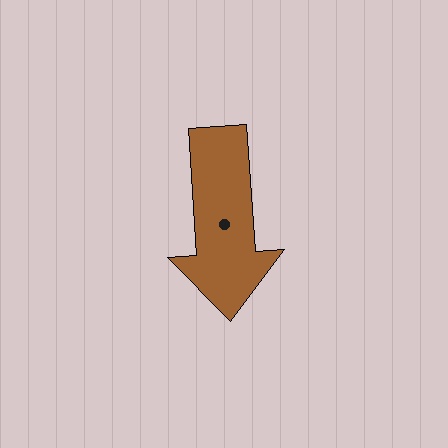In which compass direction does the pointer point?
South.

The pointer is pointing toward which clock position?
Roughly 6 o'clock.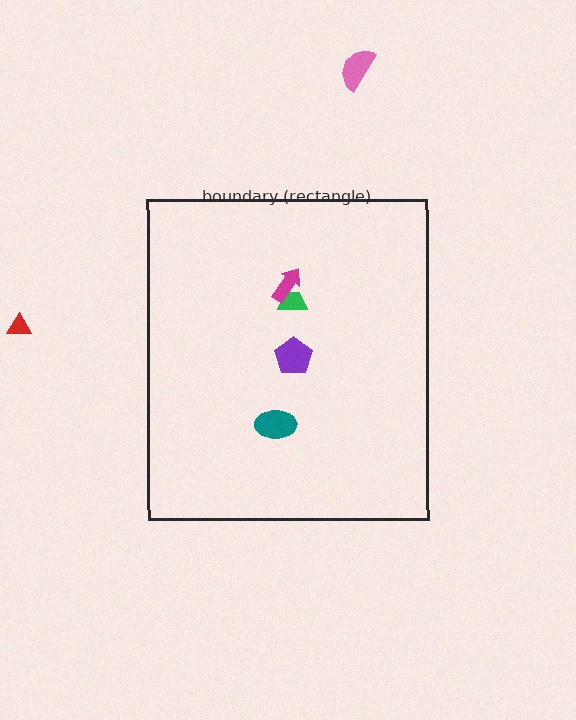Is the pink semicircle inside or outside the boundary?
Outside.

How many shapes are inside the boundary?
4 inside, 2 outside.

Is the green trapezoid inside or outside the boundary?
Inside.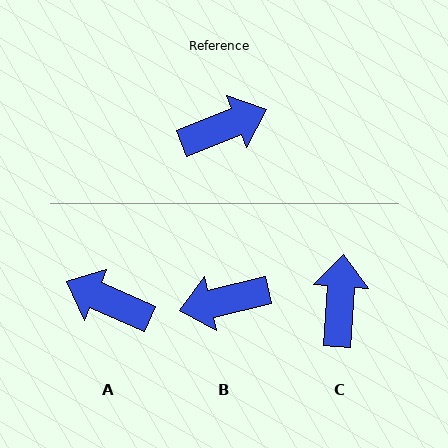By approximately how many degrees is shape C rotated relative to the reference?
Approximately 64 degrees counter-clockwise.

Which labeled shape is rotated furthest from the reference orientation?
B, about 171 degrees away.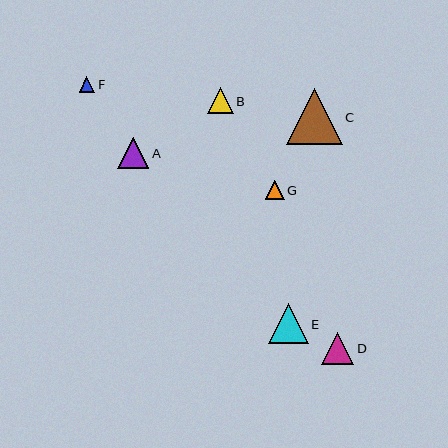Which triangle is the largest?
Triangle C is the largest with a size of approximately 56 pixels.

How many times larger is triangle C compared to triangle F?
Triangle C is approximately 3.6 times the size of triangle F.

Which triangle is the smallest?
Triangle F is the smallest with a size of approximately 15 pixels.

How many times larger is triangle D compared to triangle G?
Triangle D is approximately 1.7 times the size of triangle G.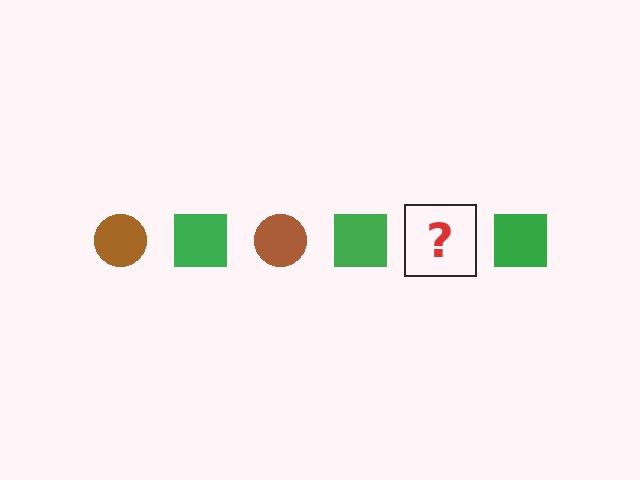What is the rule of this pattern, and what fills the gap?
The rule is that the pattern alternates between brown circle and green square. The gap should be filled with a brown circle.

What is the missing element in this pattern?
The missing element is a brown circle.